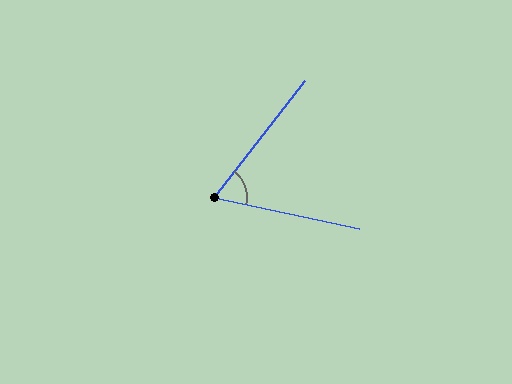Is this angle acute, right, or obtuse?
It is acute.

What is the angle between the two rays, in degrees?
Approximately 64 degrees.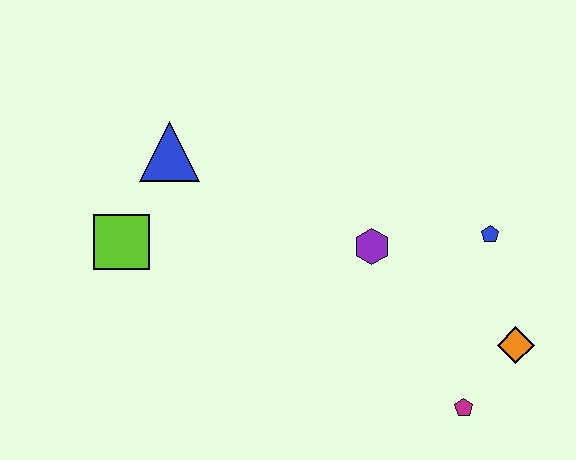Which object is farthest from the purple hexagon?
The lime square is farthest from the purple hexagon.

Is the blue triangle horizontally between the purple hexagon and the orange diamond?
No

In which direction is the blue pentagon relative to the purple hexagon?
The blue pentagon is to the right of the purple hexagon.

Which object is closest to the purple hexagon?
The blue pentagon is closest to the purple hexagon.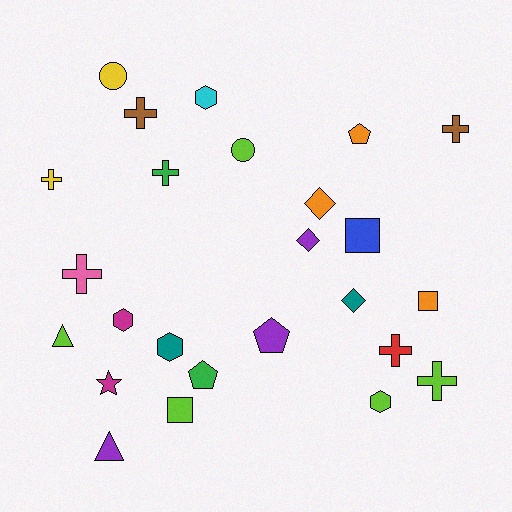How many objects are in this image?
There are 25 objects.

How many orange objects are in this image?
There are 3 orange objects.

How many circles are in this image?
There are 2 circles.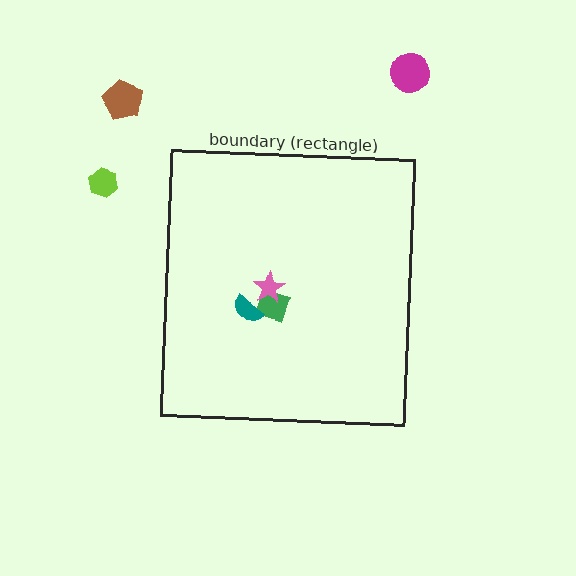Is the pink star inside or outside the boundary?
Inside.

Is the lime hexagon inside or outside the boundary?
Outside.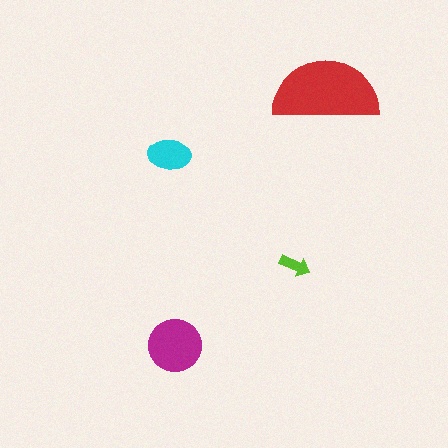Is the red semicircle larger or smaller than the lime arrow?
Larger.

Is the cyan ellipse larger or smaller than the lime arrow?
Larger.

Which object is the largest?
The red semicircle.